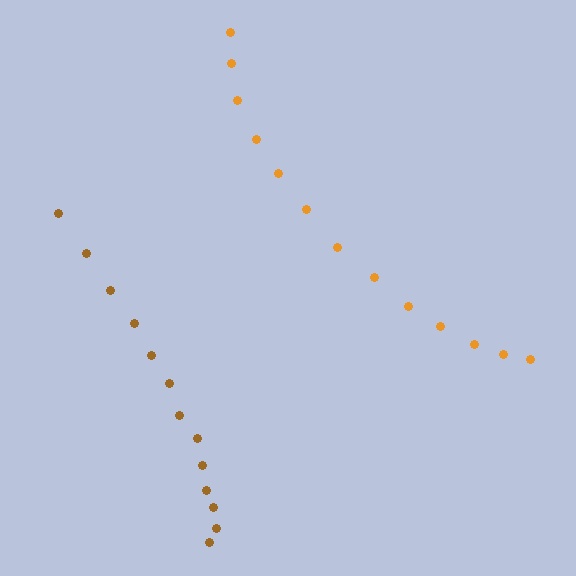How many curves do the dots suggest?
There are 2 distinct paths.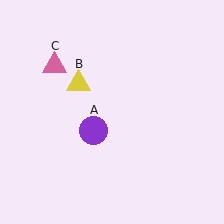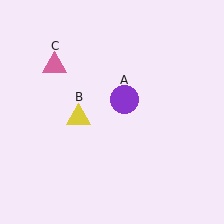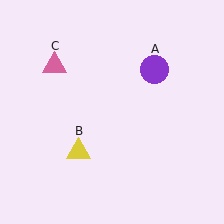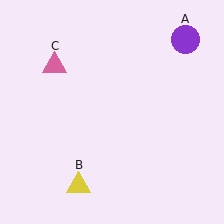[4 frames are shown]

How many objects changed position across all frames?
2 objects changed position: purple circle (object A), yellow triangle (object B).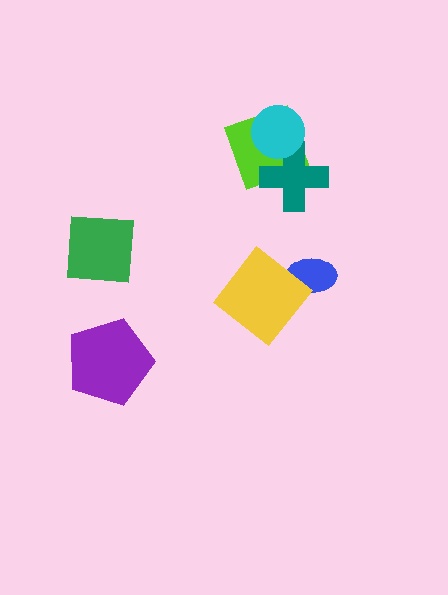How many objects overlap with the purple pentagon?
0 objects overlap with the purple pentagon.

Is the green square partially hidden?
No, no other shape covers it.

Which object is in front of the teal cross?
The cyan circle is in front of the teal cross.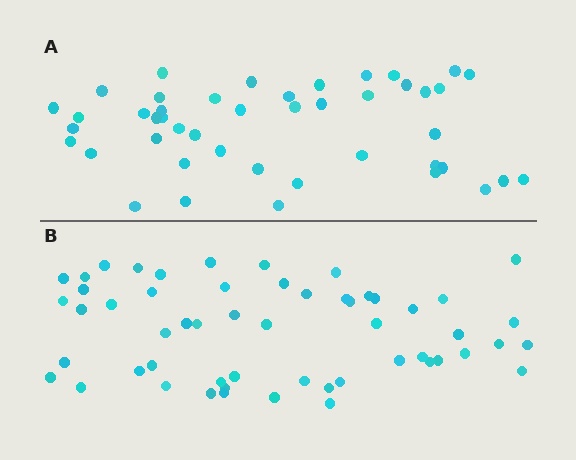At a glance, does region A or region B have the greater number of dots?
Region B (the bottom region) has more dots.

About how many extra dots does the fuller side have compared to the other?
Region B has roughly 10 or so more dots than region A.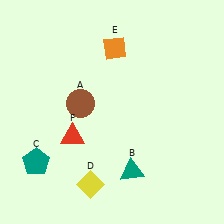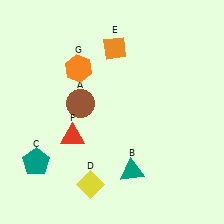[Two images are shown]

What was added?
An orange hexagon (G) was added in Image 2.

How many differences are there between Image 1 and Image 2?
There is 1 difference between the two images.